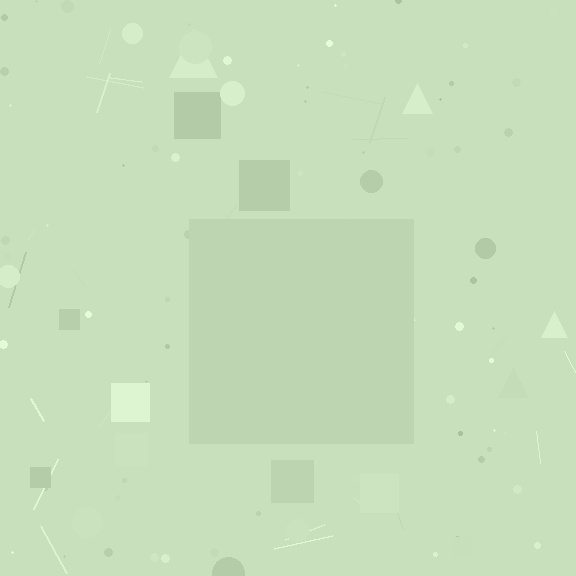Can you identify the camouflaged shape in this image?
The camouflaged shape is a square.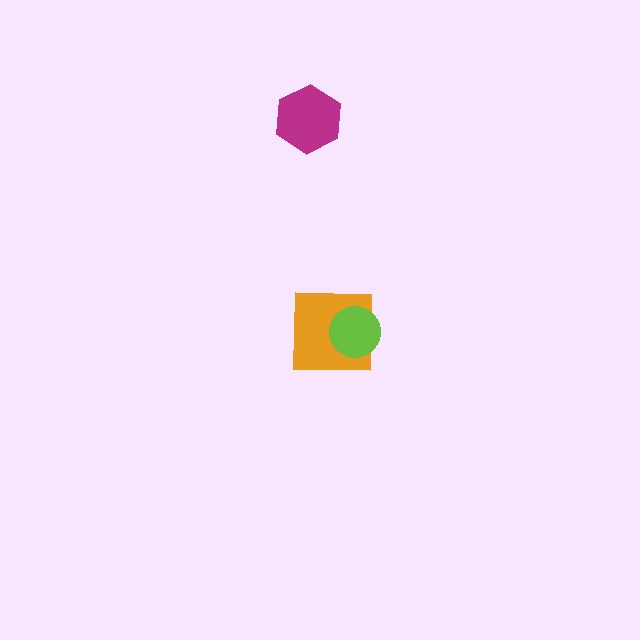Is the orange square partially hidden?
Yes, it is partially covered by another shape.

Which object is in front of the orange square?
The lime circle is in front of the orange square.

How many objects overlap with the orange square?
1 object overlaps with the orange square.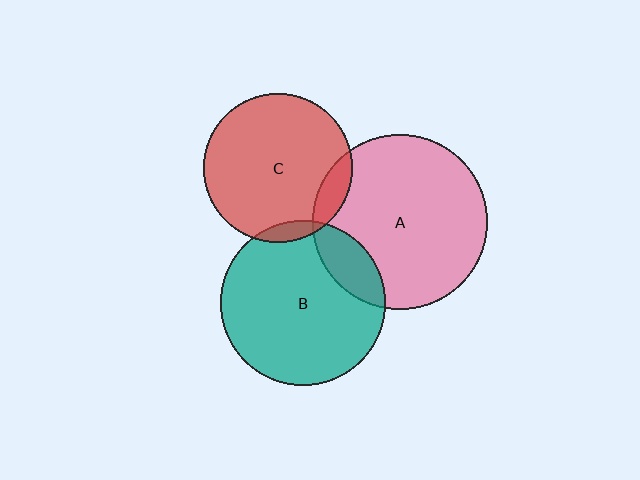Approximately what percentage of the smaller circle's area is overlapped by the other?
Approximately 5%.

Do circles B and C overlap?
Yes.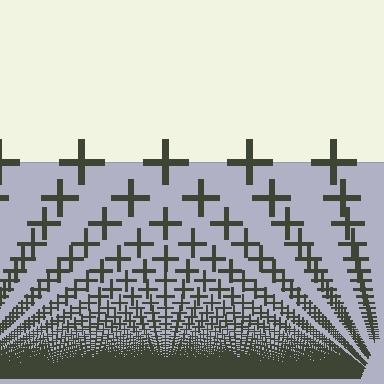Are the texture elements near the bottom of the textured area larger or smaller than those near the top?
Smaller. The gradient is inverted — elements near the bottom are smaller and denser.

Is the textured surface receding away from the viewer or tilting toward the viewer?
The surface appears to tilt toward the viewer. Texture elements get larger and sparser toward the top.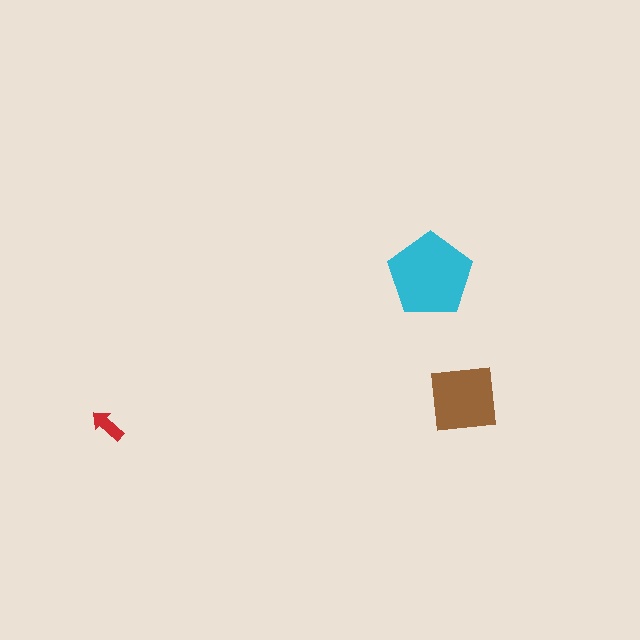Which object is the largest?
The cyan pentagon.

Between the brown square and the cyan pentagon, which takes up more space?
The cyan pentagon.